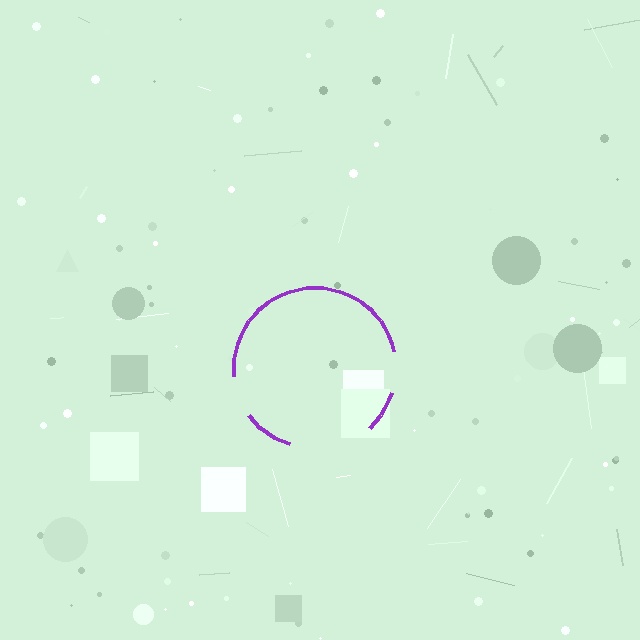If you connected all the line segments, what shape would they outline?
They would outline a circle.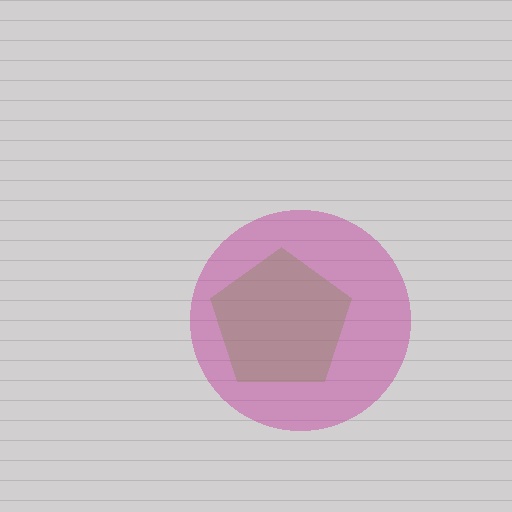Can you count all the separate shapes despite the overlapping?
Yes, there are 2 separate shapes.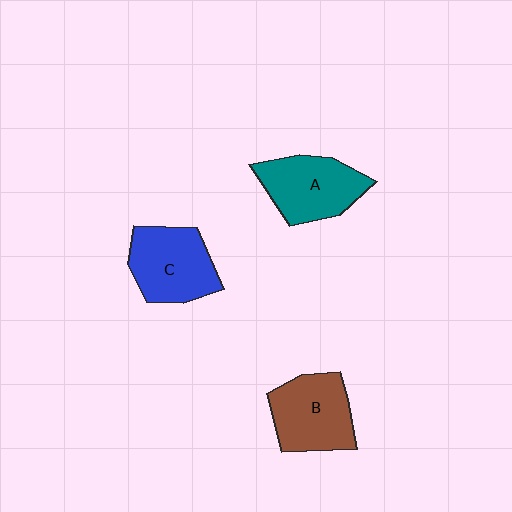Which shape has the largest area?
Shape C (blue).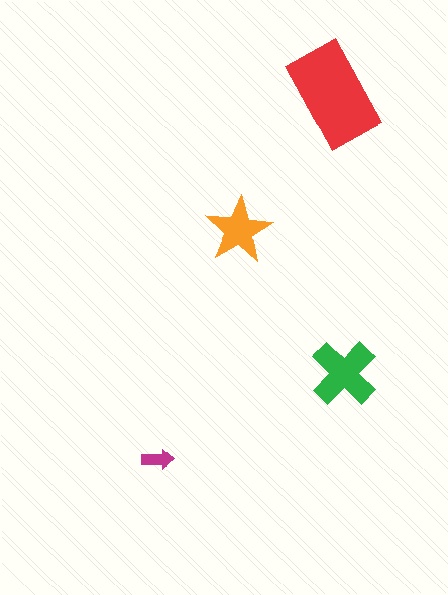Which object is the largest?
The red rectangle.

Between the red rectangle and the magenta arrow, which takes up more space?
The red rectangle.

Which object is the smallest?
The magenta arrow.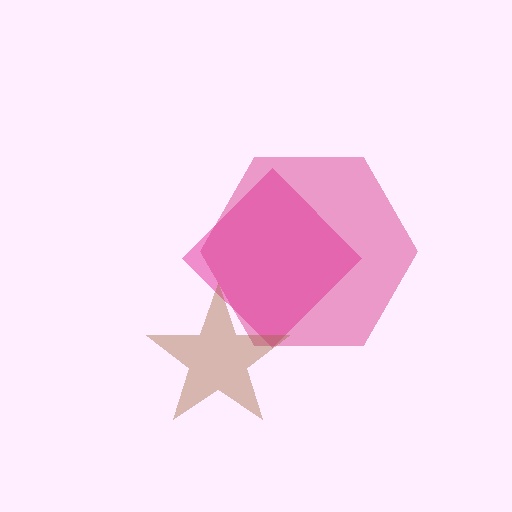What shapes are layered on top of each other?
The layered shapes are: a pink diamond, a magenta hexagon, a brown star.